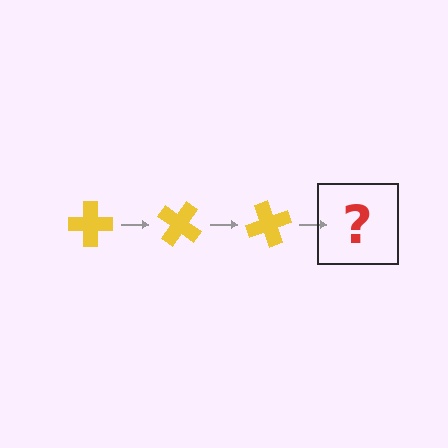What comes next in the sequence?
The next element should be a yellow cross rotated 105 degrees.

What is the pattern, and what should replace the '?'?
The pattern is that the cross rotates 35 degrees each step. The '?' should be a yellow cross rotated 105 degrees.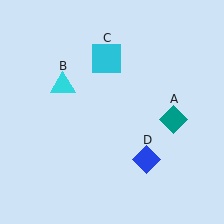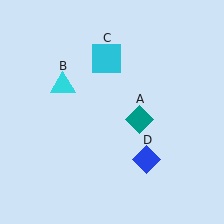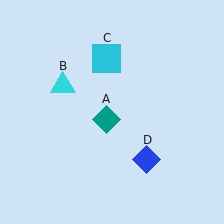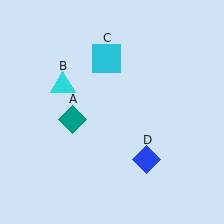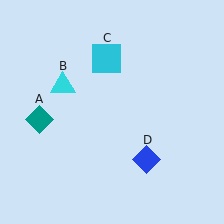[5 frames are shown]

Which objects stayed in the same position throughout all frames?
Cyan triangle (object B) and cyan square (object C) and blue diamond (object D) remained stationary.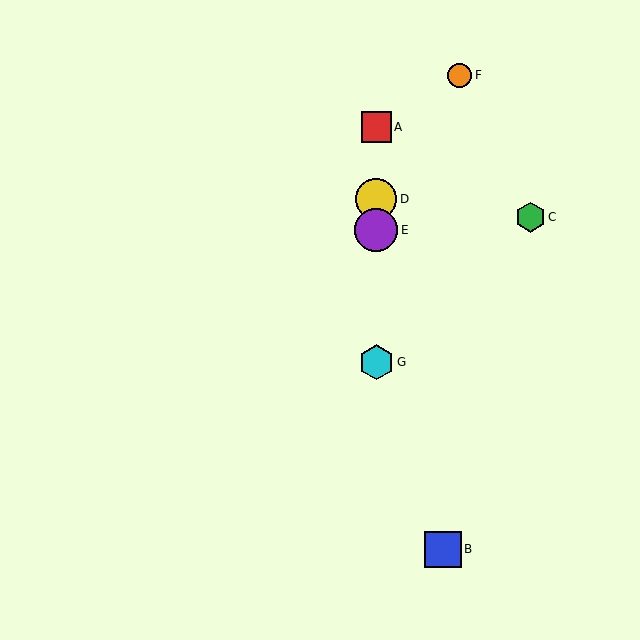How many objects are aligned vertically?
4 objects (A, D, E, G) are aligned vertically.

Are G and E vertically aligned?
Yes, both are at x≈376.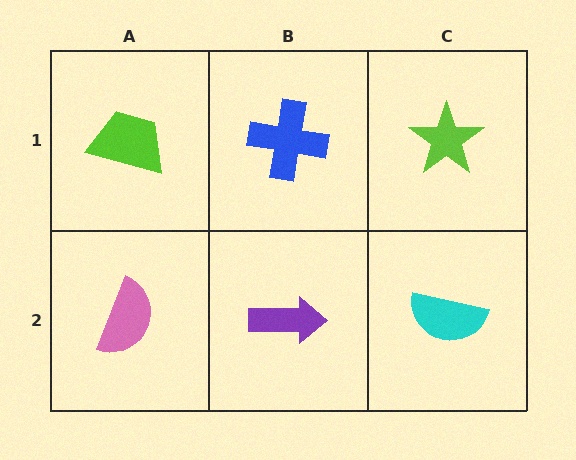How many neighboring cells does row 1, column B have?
3.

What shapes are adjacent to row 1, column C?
A cyan semicircle (row 2, column C), a blue cross (row 1, column B).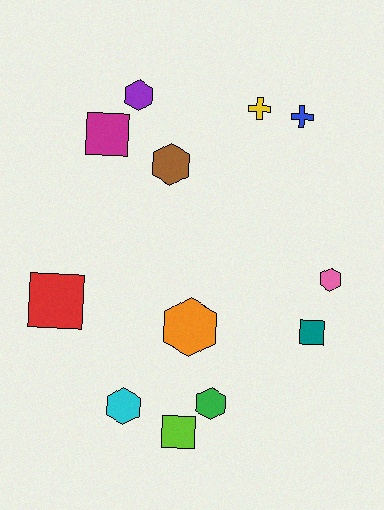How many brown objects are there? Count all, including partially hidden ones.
There is 1 brown object.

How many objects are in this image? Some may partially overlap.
There are 12 objects.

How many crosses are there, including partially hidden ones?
There are 2 crosses.